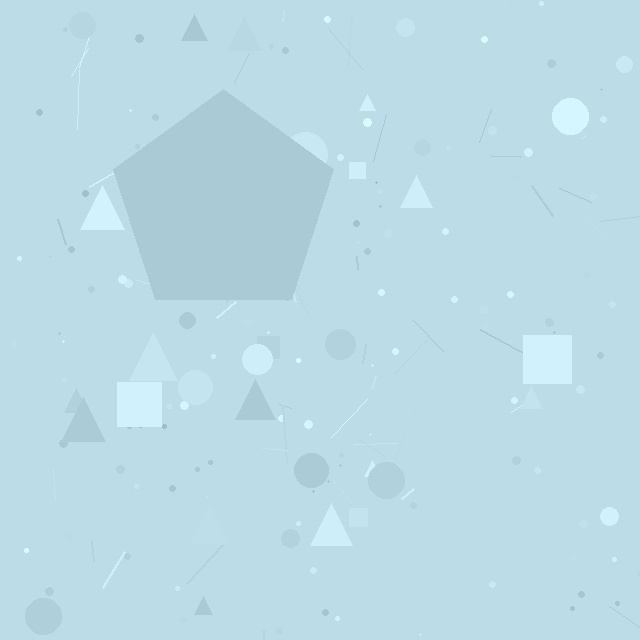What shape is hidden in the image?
A pentagon is hidden in the image.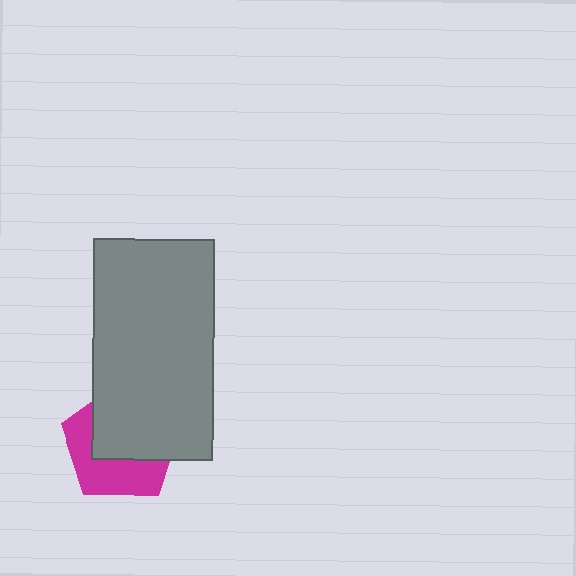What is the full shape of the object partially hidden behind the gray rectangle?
The partially hidden object is a magenta pentagon.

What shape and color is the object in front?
The object in front is a gray rectangle.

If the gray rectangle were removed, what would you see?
You would see the complete magenta pentagon.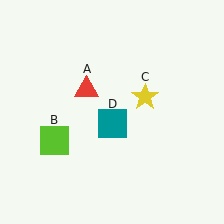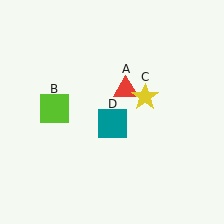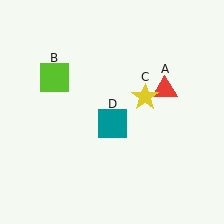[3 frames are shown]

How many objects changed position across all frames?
2 objects changed position: red triangle (object A), lime square (object B).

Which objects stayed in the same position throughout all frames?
Yellow star (object C) and teal square (object D) remained stationary.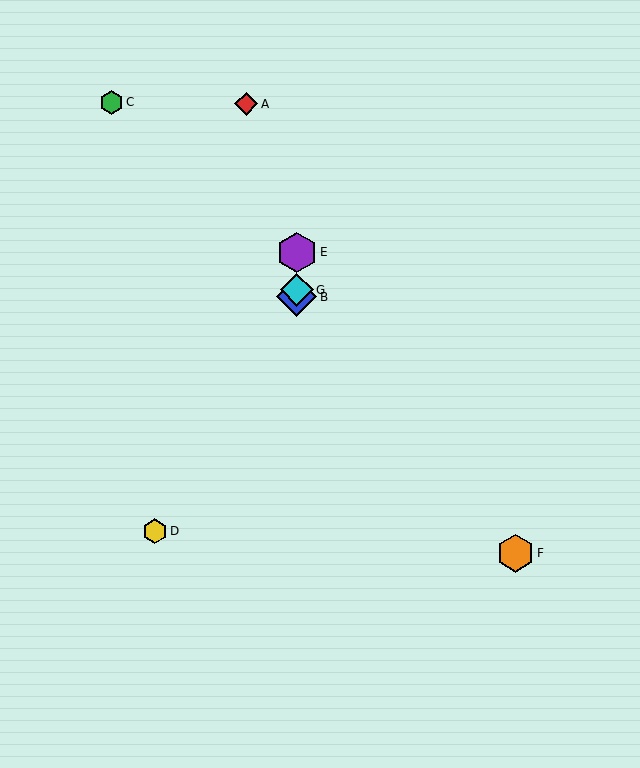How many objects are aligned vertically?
3 objects (B, E, G) are aligned vertically.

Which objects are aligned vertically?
Objects B, E, G are aligned vertically.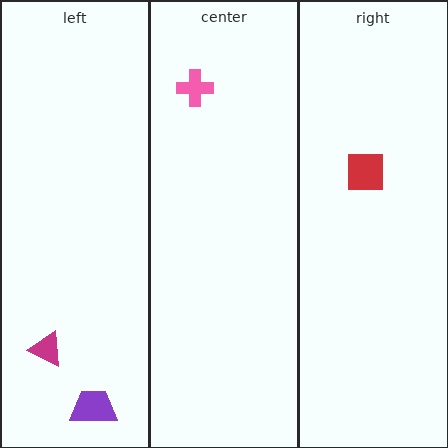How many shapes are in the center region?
1.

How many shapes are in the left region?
2.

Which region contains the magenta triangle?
The left region.